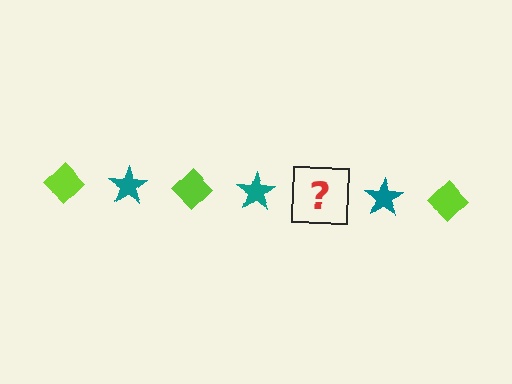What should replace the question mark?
The question mark should be replaced with a lime diamond.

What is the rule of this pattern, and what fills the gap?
The rule is that the pattern alternates between lime diamond and teal star. The gap should be filled with a lime diamond.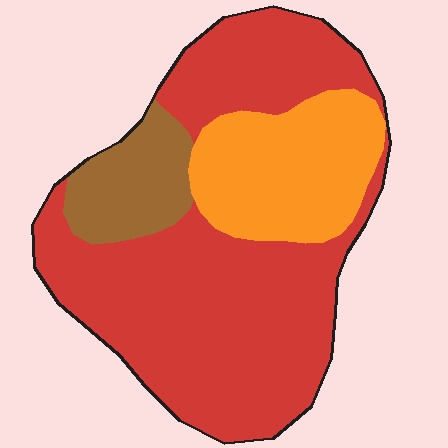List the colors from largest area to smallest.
From largest to smallest: red, orange, brown.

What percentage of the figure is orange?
Orange covers roughly 25% of the figure.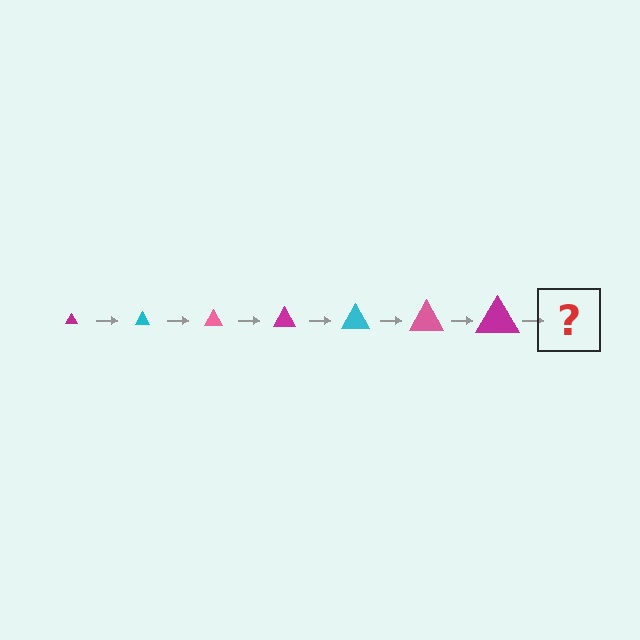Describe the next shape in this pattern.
It should be a cyan triangle, larger than the previous one.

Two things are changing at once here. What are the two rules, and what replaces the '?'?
The two rules are that the triangle grows larger each step and the color cycles through magenta, cyan, and pink. The '?' should be a cyan triangle, larger than the previous one.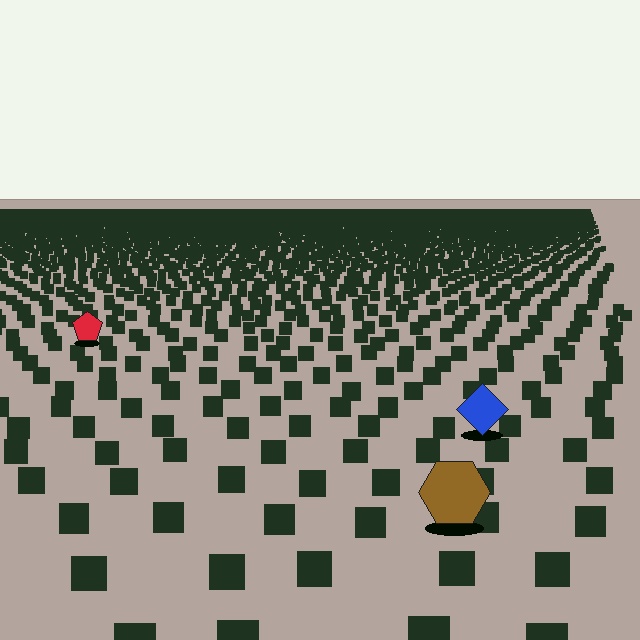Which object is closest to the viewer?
The brown hexagon is closest. The texture marks near it are larger and more spread out.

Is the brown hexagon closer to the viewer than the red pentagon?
Yes. The brown hexagon is closer — you can tell from the texture gradient: the ground texture is coarser near it.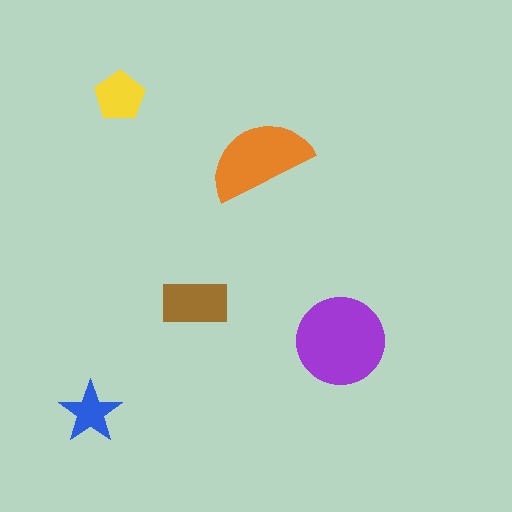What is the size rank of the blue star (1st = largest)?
5th.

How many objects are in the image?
There are 5 objects in the image.